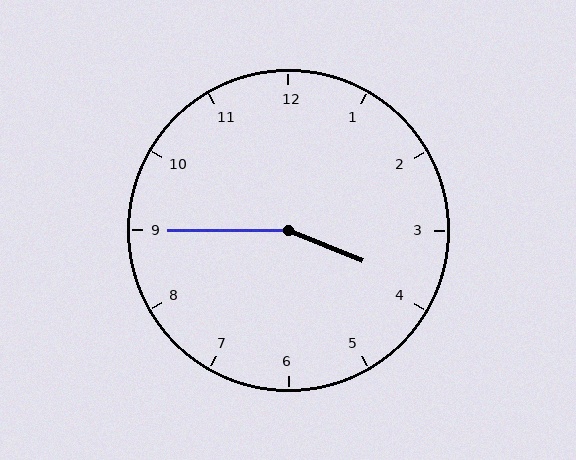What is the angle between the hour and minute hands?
Approximately 158 degrees.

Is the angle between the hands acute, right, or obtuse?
It is obtuse.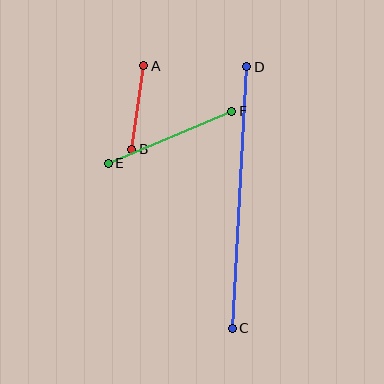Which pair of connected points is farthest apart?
Points C and D are farthest apart.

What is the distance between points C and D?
The distance is approximately 262 pixels.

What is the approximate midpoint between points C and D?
The midpoint is at approximately (240, 198) pixels.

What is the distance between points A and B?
The distance is approximately 84 pixels.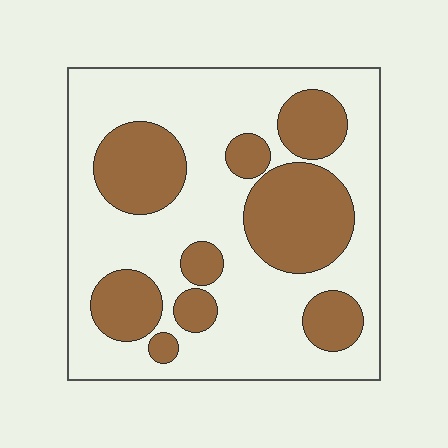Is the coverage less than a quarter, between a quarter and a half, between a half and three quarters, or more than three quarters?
Between a quarter and a half.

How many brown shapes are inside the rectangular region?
9.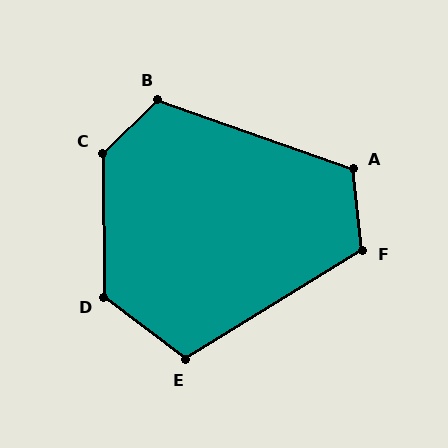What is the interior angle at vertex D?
Approximately 128 degrees (obtuse).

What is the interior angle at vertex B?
Approximately 117 degrees (obtuse).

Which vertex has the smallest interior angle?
E, at approximately 111 degrees.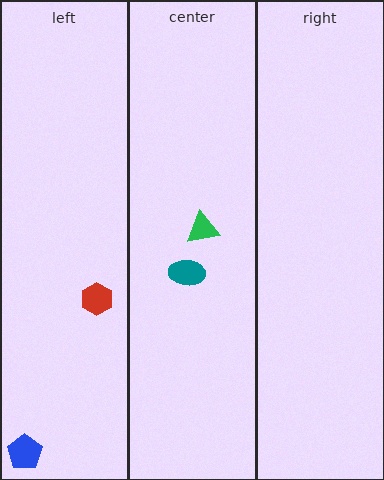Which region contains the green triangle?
The center region.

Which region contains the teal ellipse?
The center region.